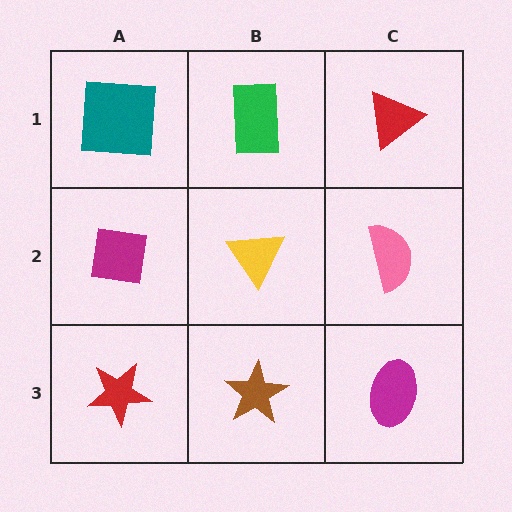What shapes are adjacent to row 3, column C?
A pink semicircle (row 2, column C), a brown star (row 3, column B).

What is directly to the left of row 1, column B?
A teal square.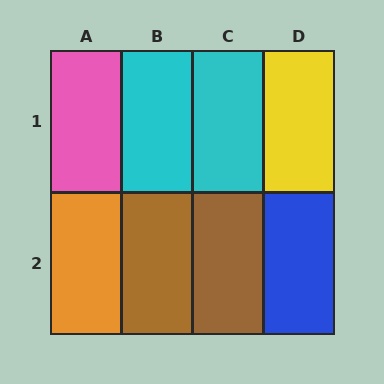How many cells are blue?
1 cell is blue.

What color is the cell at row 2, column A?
Orange.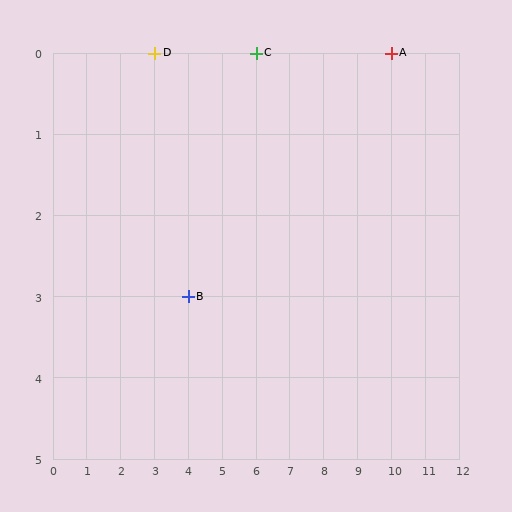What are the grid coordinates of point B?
Point B is at grid coordinates (4, 3).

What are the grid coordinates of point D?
Point D is at grid coordinates (3, 0).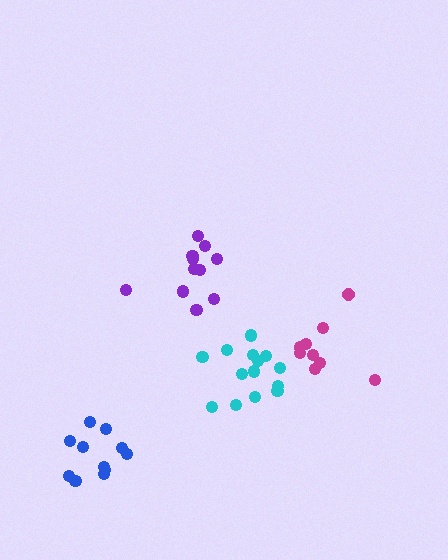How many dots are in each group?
Group 1: 14 dots, Group 2: 9 dots, Group 3: 11 dots, Group 4: 11 dots (45 total).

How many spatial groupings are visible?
There are 4 spatial groupings.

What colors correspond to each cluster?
The clusters are colored: cyan, magenta, purple, blue.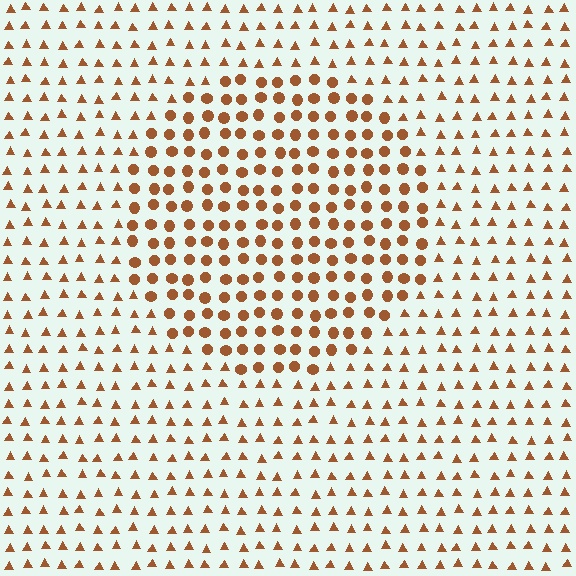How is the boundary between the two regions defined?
The boundary is defined by a change in element shape: circles inside vs. triangles outside. All elements share the same color and spacing.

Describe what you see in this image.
The image is filled with small brown elements arranged in a uniform grid. A circle-shaped region contains circles, while the surrounding area contains triangles. The boundary is defined purely by the change in element shape.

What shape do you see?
I see a circle.